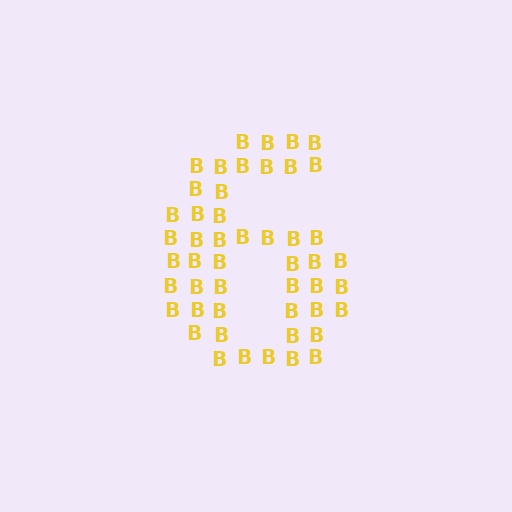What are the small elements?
The small elements are letter B's.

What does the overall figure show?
The overall figure shows the digit 6.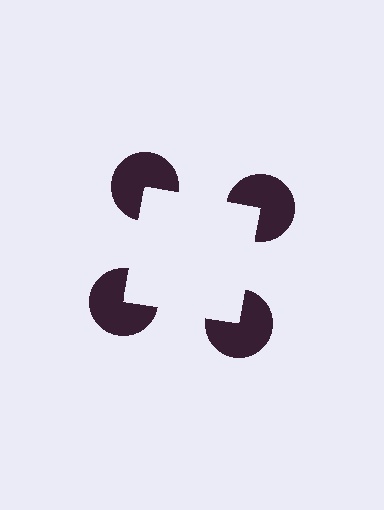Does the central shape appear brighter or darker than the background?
It typically appears slightly brighter than the background, even though no actual brightness change is drawn.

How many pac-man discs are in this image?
There are 4 — one at each vertex of the illusory square.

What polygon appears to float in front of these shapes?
An illusory square — its edges are inferred from the aligned wedge cuts in the pac-man discs, not physically drawn.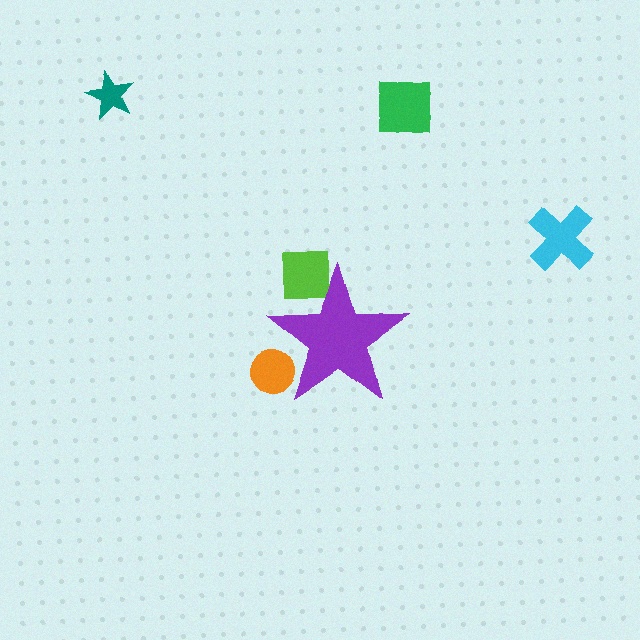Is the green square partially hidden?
No, the green square is fully visible.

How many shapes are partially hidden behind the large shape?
2 shapes are partially hidden.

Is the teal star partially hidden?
No, the teal star is fully visible.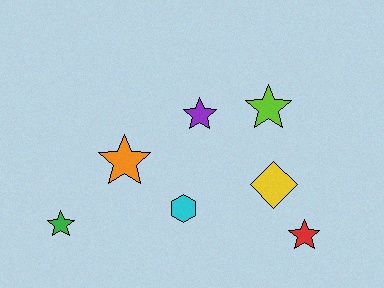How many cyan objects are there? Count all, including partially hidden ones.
There is 1 cyan object.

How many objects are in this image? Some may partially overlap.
There are 7 objects.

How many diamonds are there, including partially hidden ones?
There is 1 diamond.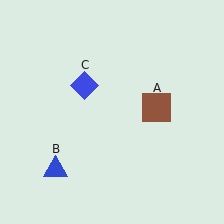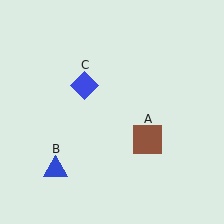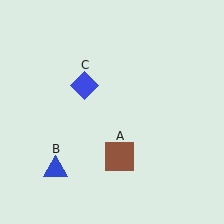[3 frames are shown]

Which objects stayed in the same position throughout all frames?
Blue triangle (object B) and blue diamond (object C) remained stationary.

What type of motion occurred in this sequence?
The brown square (object A) rotated clockwise around the center of the scene.